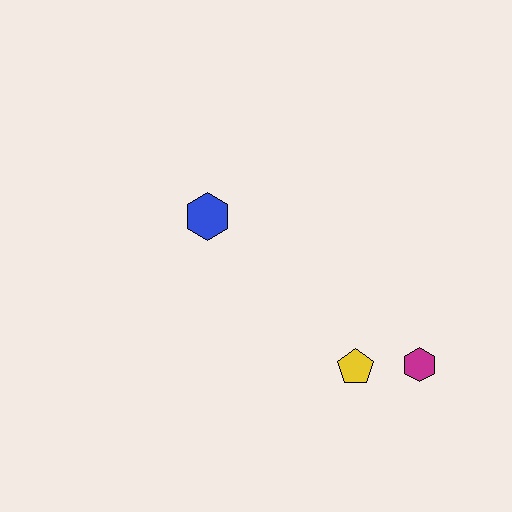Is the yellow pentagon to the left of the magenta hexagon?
Yes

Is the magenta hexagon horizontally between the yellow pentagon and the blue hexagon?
No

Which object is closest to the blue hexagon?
The yellow pentagon is closest to the blue hexagon.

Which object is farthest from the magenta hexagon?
The blue hexagon is farthest from the magenta hexagon.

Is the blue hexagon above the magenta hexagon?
Yes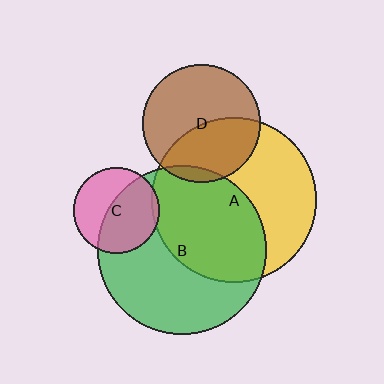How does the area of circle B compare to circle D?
Approximately 2.1 times.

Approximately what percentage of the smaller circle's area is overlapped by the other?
Approximately 5%.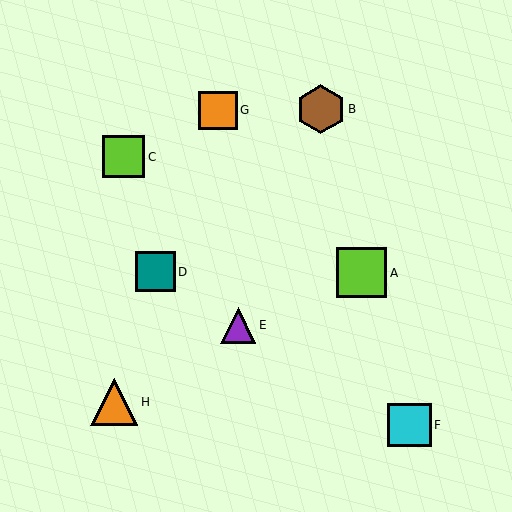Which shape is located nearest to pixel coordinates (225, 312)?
The purple triangle (labeled E) at (238, 325) is nearest to that location.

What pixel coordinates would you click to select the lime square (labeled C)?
Click at (124, 157) to select the lime square C.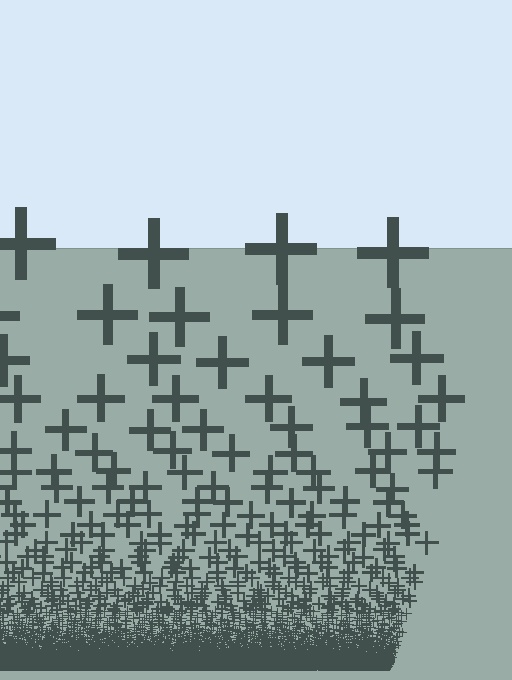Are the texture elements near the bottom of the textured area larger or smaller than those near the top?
Smaller. The gradient is inverted — elements near the bottom are smaller and denser.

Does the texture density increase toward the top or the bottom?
Density increases toward the bottom.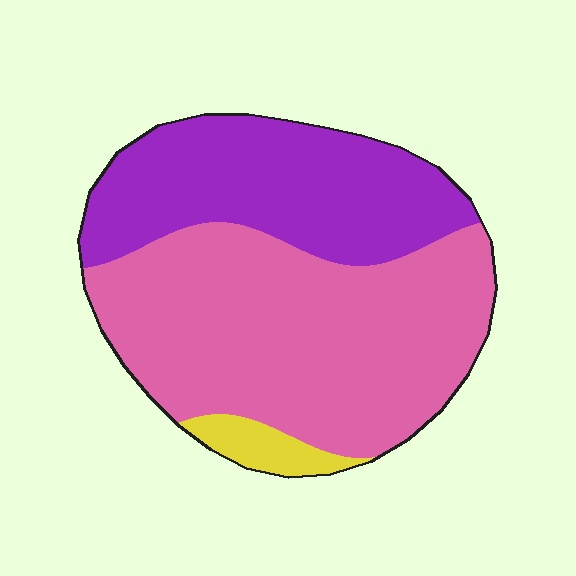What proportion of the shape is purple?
Purple covers 36% of the shape.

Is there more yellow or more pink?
Pink.